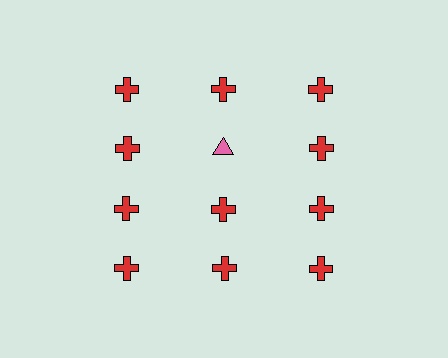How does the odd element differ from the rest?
It differs in both color (pink instead of red) and shape (triangle instead of cross).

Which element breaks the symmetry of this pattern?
The pink triangle in the second row, second from left column breaks the symmetry. All other shapes are red crosses.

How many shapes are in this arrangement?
There are 12 shapes arranged in a grid pattern.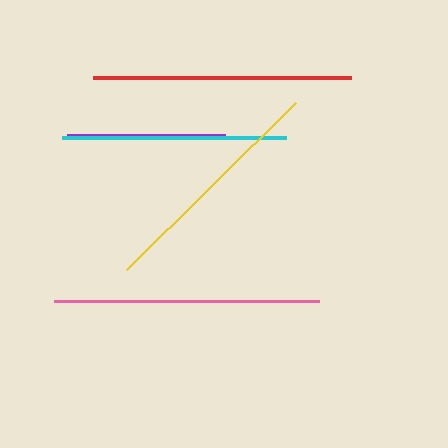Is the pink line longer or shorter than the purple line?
The pink line is longer than the purple line.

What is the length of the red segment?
The red segment is approximately 258 pixels long.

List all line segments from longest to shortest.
From longest to shortest: pink, red, yellow, cyan, purple.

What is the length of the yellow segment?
The yellow segment is approximately 237 pixels long.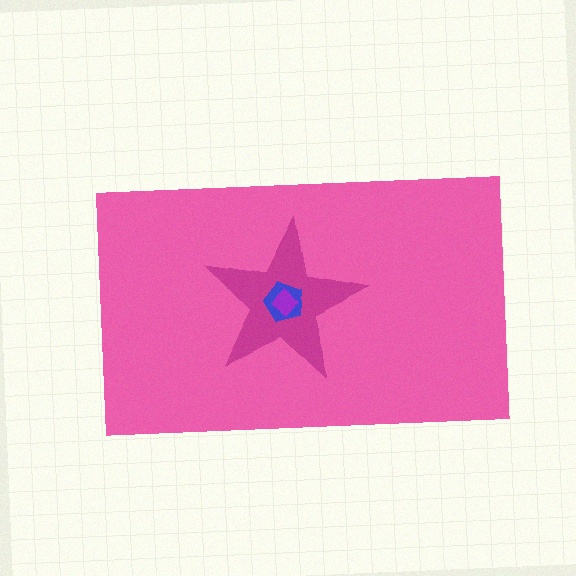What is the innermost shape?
The purple diamond.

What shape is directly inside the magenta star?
The blue pentagon.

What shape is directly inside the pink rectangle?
The magenta star.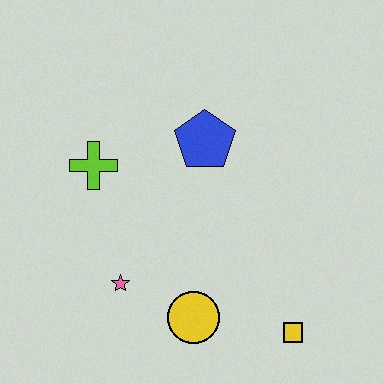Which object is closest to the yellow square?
The yellow circle is closest to the yellow square.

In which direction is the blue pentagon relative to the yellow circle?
The blue pentagon is above the yellow circle.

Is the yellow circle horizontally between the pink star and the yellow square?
Yes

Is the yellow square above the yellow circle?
No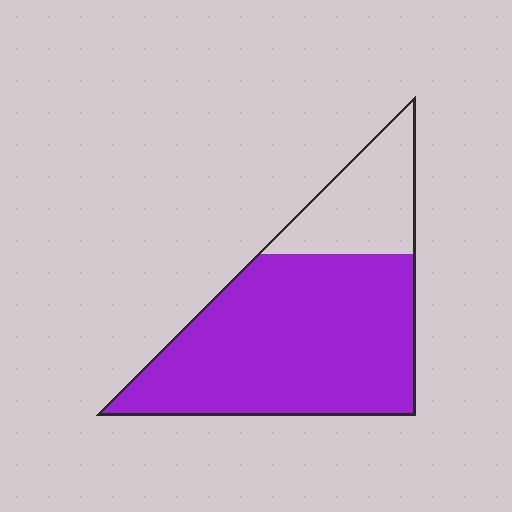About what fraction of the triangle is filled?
About three quarters (3/4).